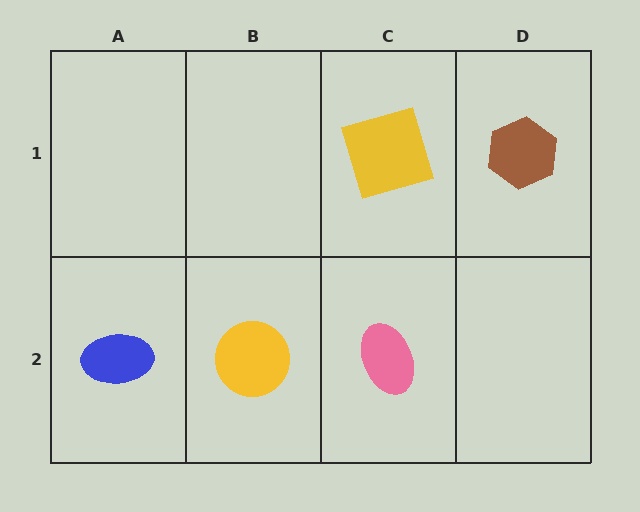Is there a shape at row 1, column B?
No, that cell is empty.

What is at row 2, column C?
A pink ellipse.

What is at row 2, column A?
A blue ellipse.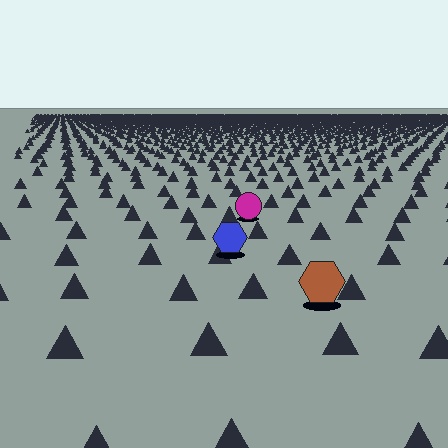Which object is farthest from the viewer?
The magenta circle is farthest from the viewer. It appears smaller and the ground texture around it is denser.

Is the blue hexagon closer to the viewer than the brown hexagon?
No. The brown hexagon is closer — you can tell from the texture gradient: the ground texture is coarser near it.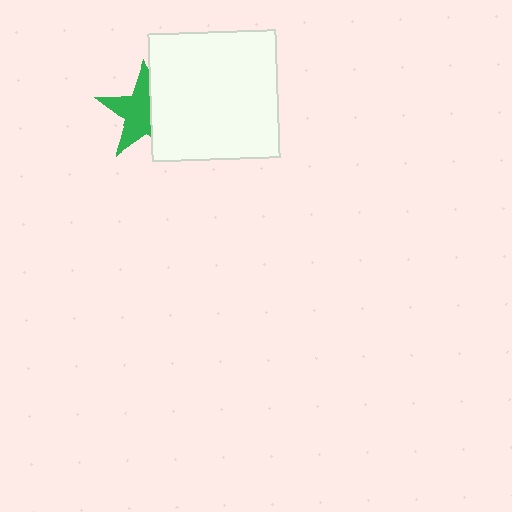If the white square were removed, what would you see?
You would see the complete green star.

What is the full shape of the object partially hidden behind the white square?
The partially hidden object is a green star.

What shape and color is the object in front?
The object in front is a white square.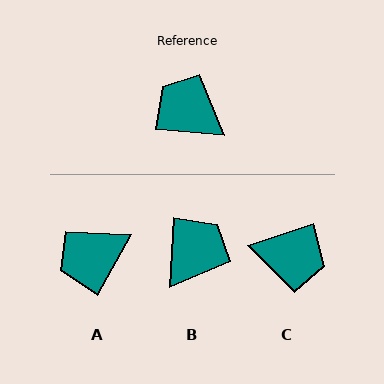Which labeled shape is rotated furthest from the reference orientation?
C, about 157 degrees away.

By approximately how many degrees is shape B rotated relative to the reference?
Approximately 89 degrees clockwise.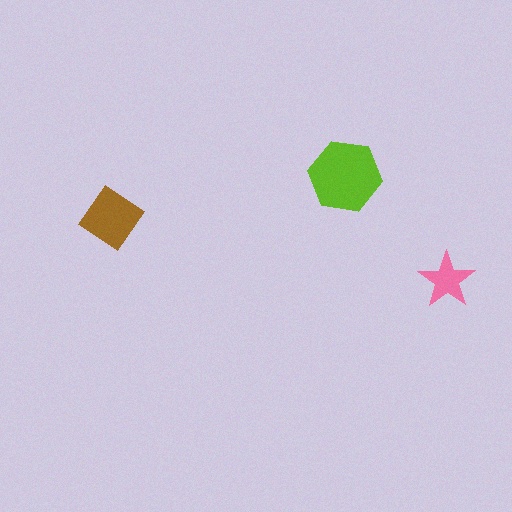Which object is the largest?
The lime hexagon.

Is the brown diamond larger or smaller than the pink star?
Larger.